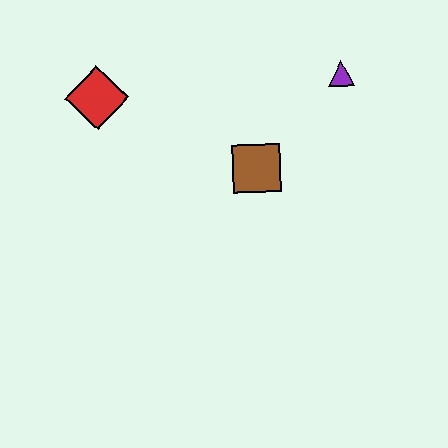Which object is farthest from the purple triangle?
The red diamond is farthest from the purple triangle.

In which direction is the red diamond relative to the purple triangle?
The red diamond is to the left of the purple triangle.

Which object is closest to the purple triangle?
The brown square is closest to the purple triangle.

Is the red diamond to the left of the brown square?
Yes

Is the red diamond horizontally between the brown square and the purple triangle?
No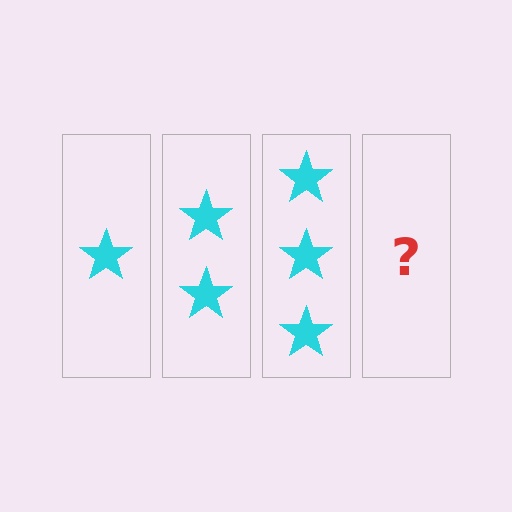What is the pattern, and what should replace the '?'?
The pattern is that each step adds one more star. The '?' should be 4 stars.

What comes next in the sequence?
The next element should be 4 stars.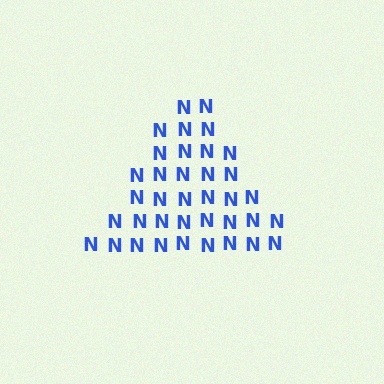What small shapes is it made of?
It is made of small letter N's.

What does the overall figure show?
The overall figure shows a triangle.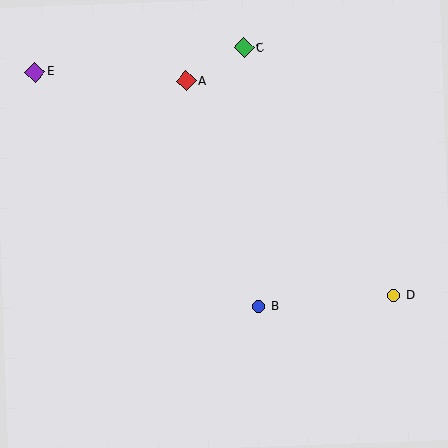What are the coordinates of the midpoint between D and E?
The midpoint between D and E is at (214, 184).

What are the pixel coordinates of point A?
Point A is at (186, 81).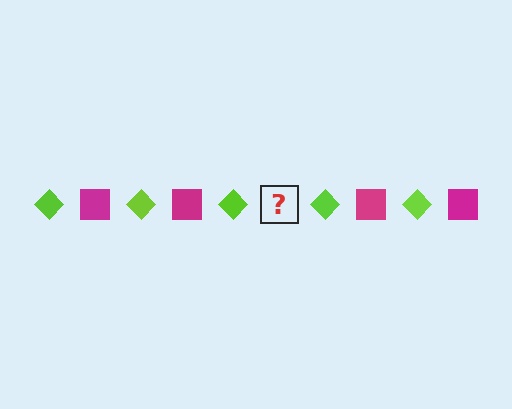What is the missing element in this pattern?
The missing element is a magenta square.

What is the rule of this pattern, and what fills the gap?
The rule is that the pattern alternates between lime diamond and magenta square. The gap should be filled with a magenta square.